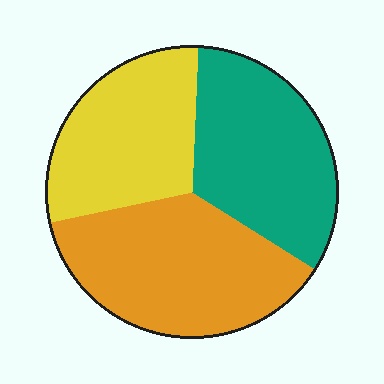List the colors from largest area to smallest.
From largest to smallest: orange, teal, yellow.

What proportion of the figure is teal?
Teal takes up about one third (1/3) of the figure.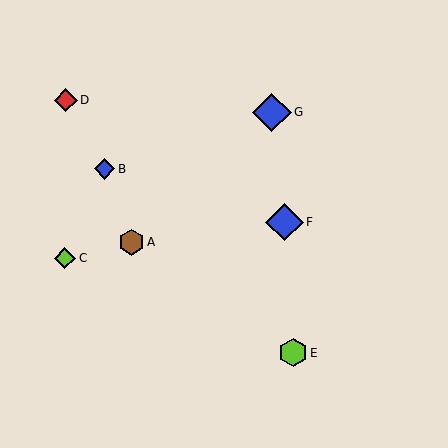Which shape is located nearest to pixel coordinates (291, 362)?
The lime hexagon (labeled E) at (293, 353) is nearest to that location.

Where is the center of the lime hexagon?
The center of the lime hexagon is at (293, 353).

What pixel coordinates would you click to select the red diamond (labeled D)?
Click at (66, 100) to select the red diamond D.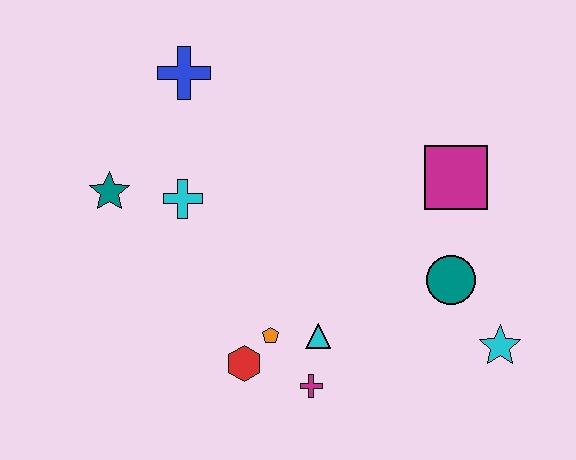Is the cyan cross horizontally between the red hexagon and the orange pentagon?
No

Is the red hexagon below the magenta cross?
No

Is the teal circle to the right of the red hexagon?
Yes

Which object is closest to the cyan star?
The teal circle is closest to the cyan star.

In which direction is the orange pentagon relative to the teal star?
The orange pentagon is to the right of the teal star.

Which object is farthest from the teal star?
The cyan star is farthest from the teal star.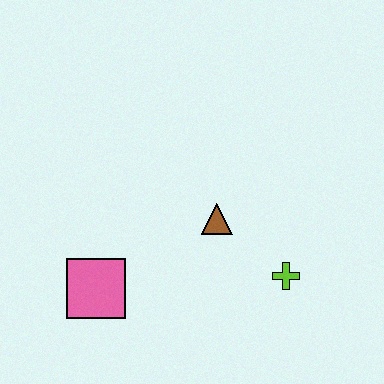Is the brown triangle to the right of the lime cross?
No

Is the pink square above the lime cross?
No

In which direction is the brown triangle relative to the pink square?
The brown triangle is to the right of the pink square.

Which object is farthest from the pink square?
The lime cross is farthest from the pink square.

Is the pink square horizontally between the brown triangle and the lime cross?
No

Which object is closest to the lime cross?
The brown triangle is closest to the lime cross.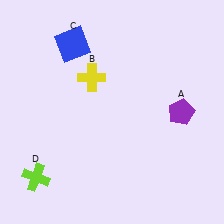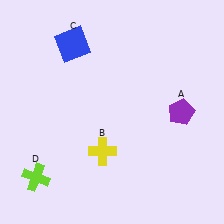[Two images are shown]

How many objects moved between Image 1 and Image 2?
1 object moved between the two images.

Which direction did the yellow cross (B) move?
The yellow cross (B) moved down.